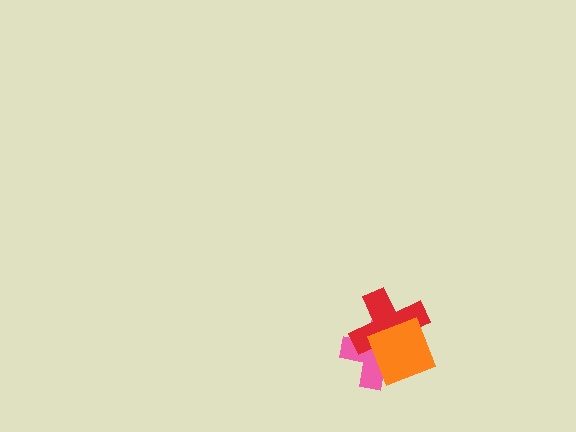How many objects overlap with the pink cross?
2 objects overlap with the pink cross.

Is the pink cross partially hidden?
Yes, it is partially covered by another shape.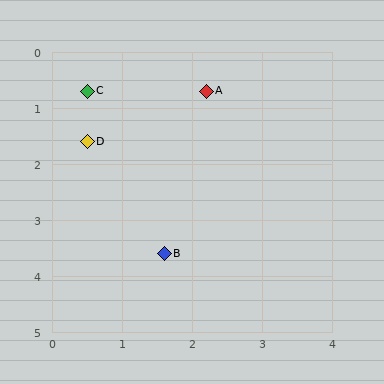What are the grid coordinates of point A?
Point A is at approximately (2.2, 0.7).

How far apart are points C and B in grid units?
Points C and B are about 3.1 grid units apart.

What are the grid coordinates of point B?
Point B is at approximately (1.6, 3.6).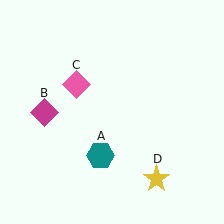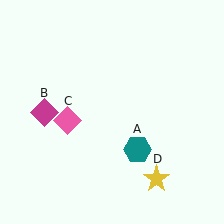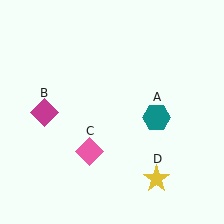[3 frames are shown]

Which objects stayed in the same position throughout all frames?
Magenta diamond (object B) and yellow star (object D) remained stationary.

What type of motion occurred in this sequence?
The teal hexagon (object A), pink diamond (object C) rotated counterclockwise around the center of the scene.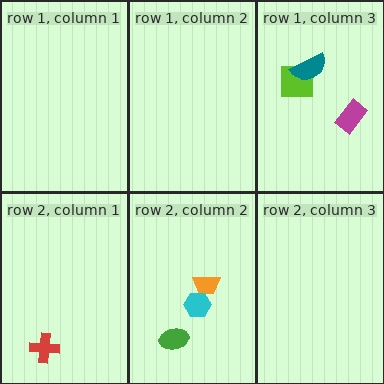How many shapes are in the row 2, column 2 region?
3.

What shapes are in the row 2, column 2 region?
The orange trapezoid, the cyan hexagon, the green ellipse.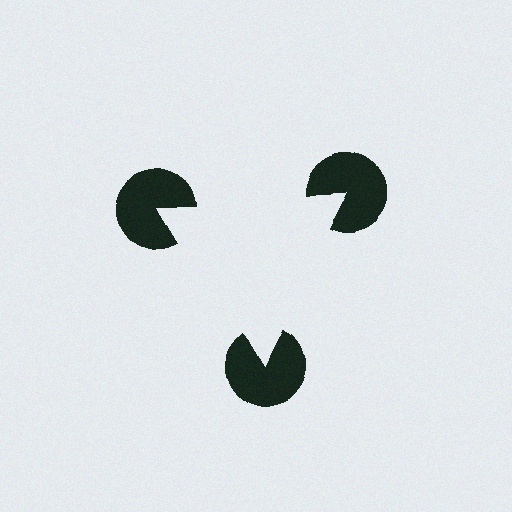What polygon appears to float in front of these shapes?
An illusory triangle — its edges are inferred from the aligned wedge cuts in the pac-man discs, not physically drawn.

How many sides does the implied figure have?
3 sides.